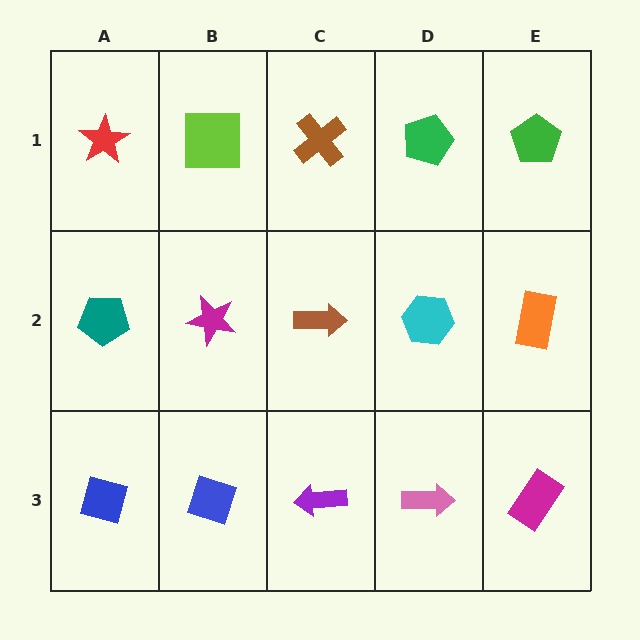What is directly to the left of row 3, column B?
A blue square.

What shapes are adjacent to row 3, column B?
A magenta star (row 2, column B), a blue square (row 3, column A), a purple arrow (row 3, column C).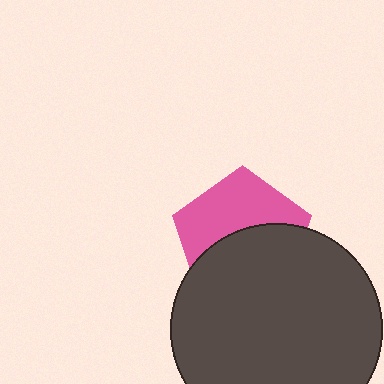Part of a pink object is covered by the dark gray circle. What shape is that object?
It is a pentagon.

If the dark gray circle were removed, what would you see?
You would see the complete pink pentagon.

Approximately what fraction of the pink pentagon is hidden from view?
Roughly 52% of the pink pentagon is hidden behind the dark gray circle.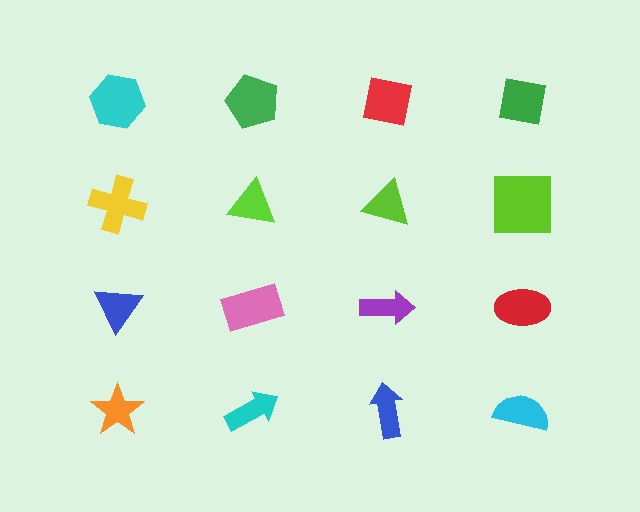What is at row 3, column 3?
A purple arrow.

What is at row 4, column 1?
An orange star.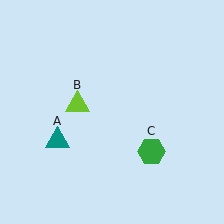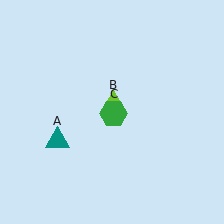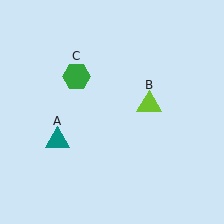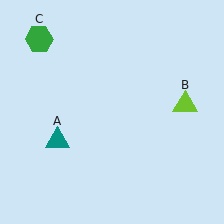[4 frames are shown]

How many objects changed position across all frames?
2 objects changed position: lime triangle (object B), green hexagon (object C).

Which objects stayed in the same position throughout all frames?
Teal triangle (object A) remained stationary.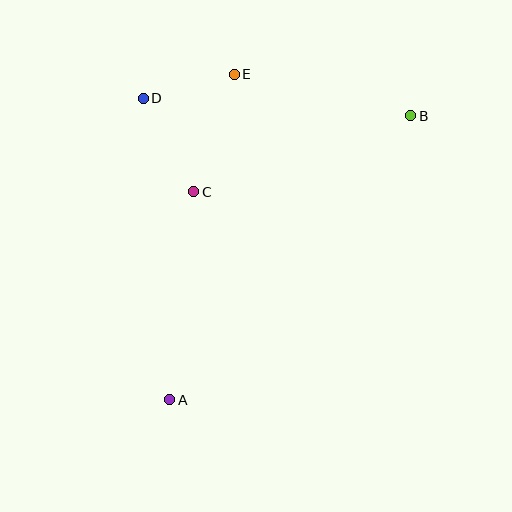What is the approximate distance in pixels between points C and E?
The distance between C and E is approximately 125 pixels.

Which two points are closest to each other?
Points D and E are closest to each other.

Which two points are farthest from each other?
Points A and B are farthest from each other.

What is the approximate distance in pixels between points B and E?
The distance between B and E is approximately 181 pixels.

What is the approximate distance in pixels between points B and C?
The distance between B and C is approximately 230 pixels.